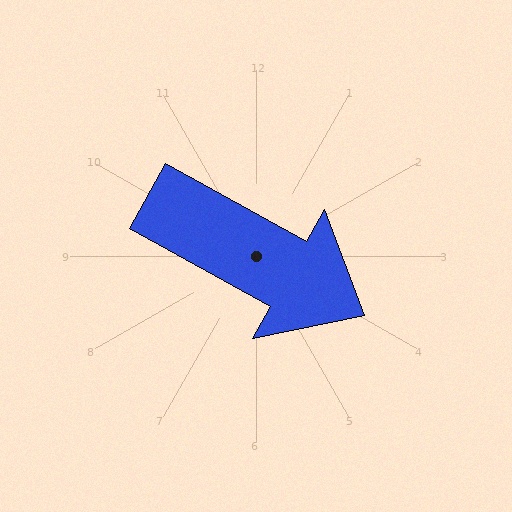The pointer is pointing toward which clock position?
Roughly 4 o'clock.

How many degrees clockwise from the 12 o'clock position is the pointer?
Approximately 119 degrees.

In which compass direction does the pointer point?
Southeast.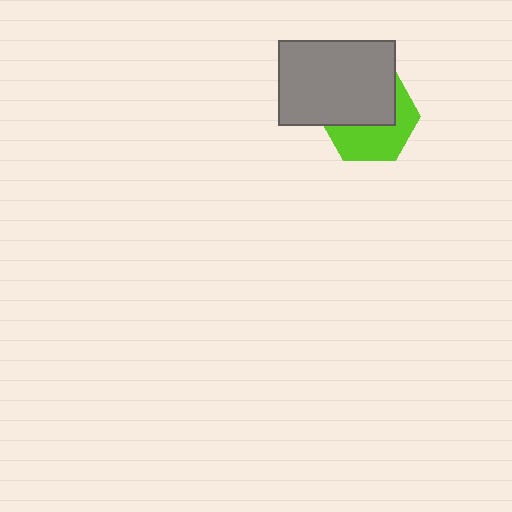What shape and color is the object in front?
The object in front is a gray rectangle.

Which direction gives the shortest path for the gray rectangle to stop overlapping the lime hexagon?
Moving up gives the shortest separation.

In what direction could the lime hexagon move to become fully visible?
The lime hexagon could move down. That would shift it out from behind the gray rectangle entirely.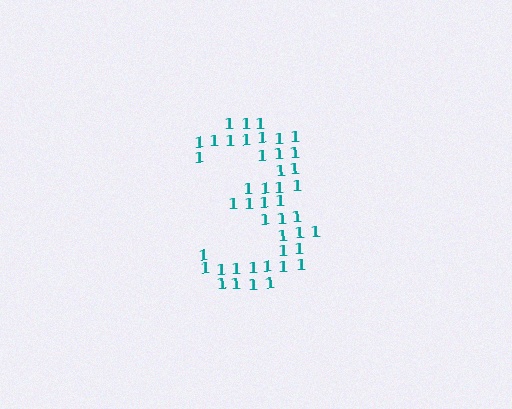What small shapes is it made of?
It is made of small digit 1's.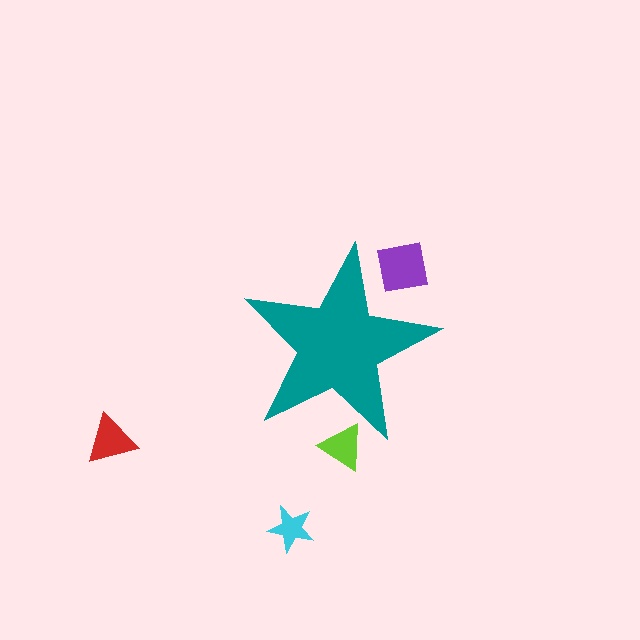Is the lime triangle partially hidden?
Yes, the lime triangle is partially hidden behind the teal star.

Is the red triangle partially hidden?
No, the red triangle is fully visible.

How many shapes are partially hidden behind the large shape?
2 shapes are partially hidden.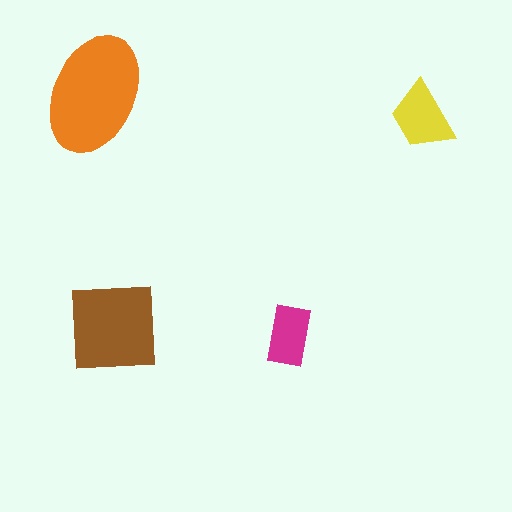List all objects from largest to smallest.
The orange ellipse, the brown square, the yellow trapezoid, the magenta rectangle.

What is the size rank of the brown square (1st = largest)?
2nd.